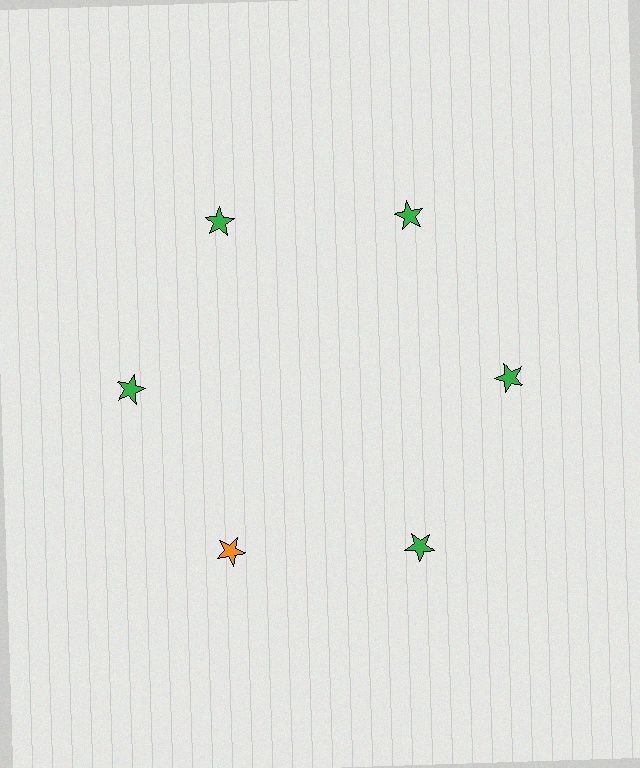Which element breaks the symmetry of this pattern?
The orange star at roughly the 7 o'clock position breaks the symmetry. All other shapes are green stars.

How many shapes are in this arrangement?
There are 6 shapes arranged in a ring pattern.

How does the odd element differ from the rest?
It has a different color: orange instead of green.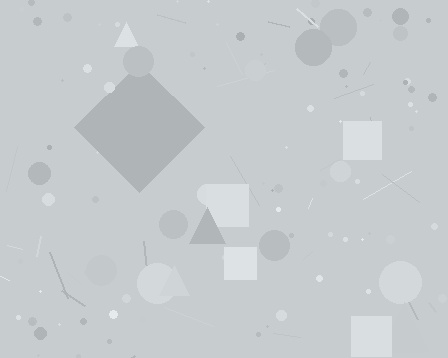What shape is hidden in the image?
A diamond is hidden in the image.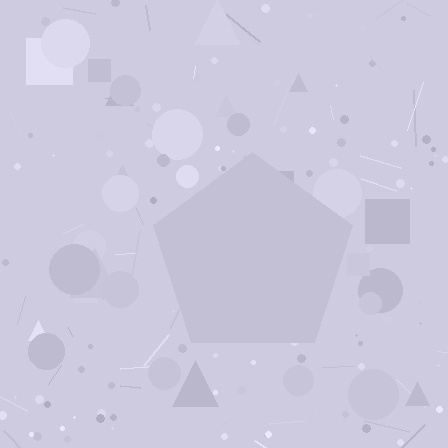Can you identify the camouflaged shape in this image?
The camouflaged shape is a pentagon.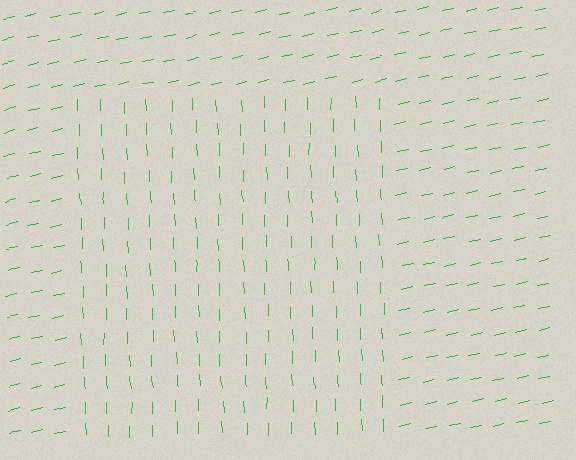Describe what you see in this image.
The image is filled with small green line segments. A rectangle region in the image has lines oriented differently from the surrounding lines, creating a visible texture boundary.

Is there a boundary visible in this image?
Yes, there is a texture boundary formed by a change in line orientation.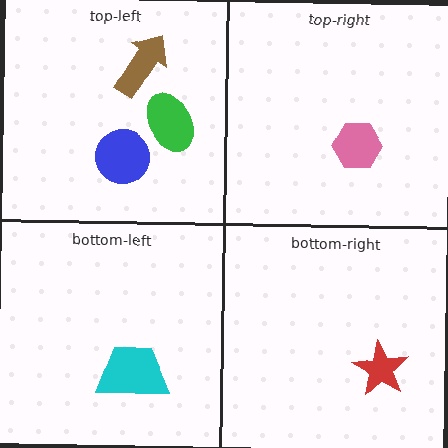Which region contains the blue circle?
The top-left region.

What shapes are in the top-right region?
The pink hexagon.